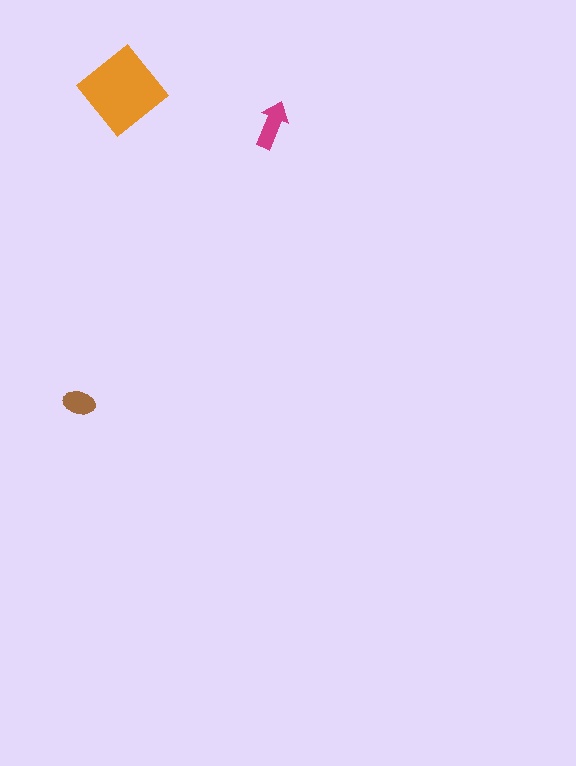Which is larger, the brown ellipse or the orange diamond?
The orange diamond.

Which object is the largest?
The orange diamond.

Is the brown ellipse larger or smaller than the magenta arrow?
Smaller.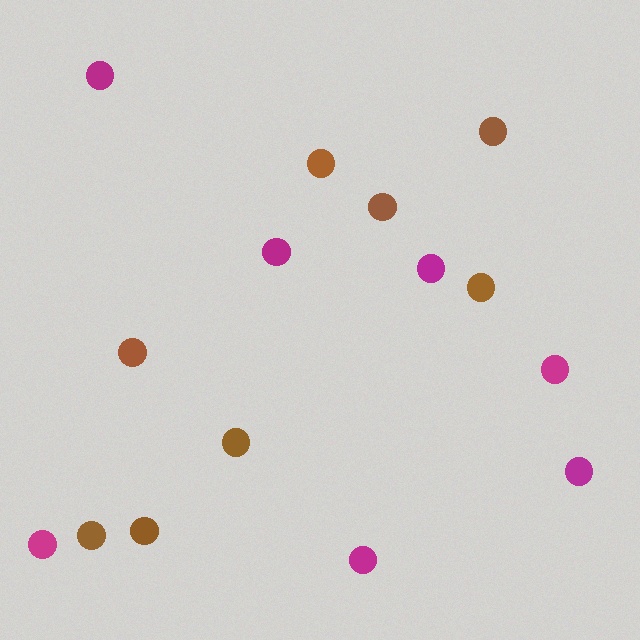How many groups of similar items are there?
There are 2 groups: one group of brown circles (8) and one group of magenta circles (7).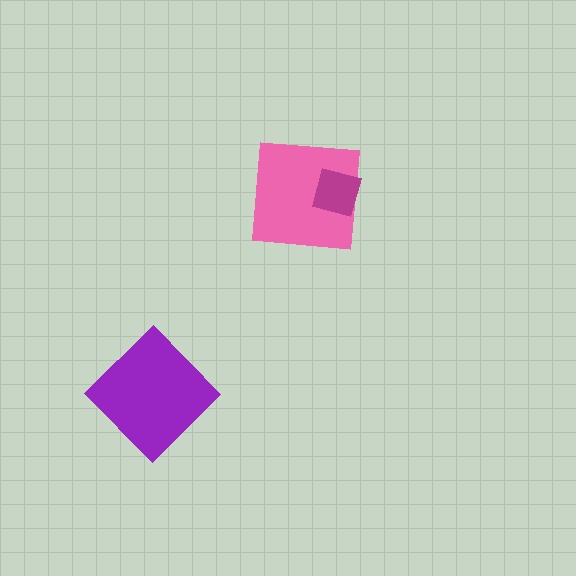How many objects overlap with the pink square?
1 object overlaps with the pink square.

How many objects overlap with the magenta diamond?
1 object overlaps with the magenta diamond.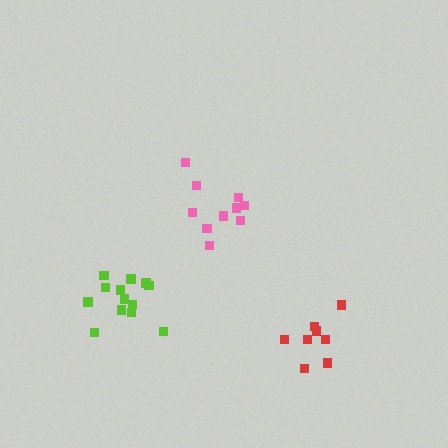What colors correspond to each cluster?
The clusters are colored: pink, red, lime.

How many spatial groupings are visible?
There are 3 spatial groupings.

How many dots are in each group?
Group 1: 10 dots, Group 2: 8 dots, Group 3: 13 dots (31 total).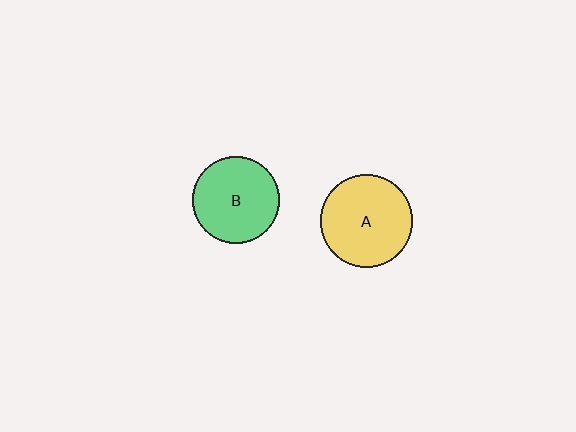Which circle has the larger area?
Circle A (yellow).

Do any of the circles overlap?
No, none of the circles overlap.